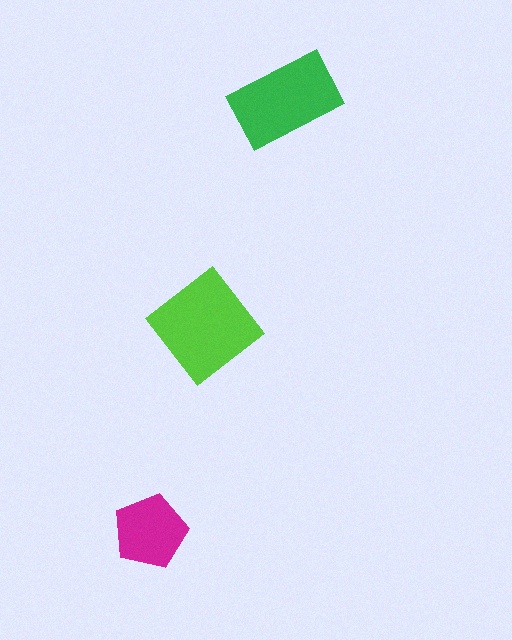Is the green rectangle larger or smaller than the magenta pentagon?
Larger.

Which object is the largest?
The lime diamond.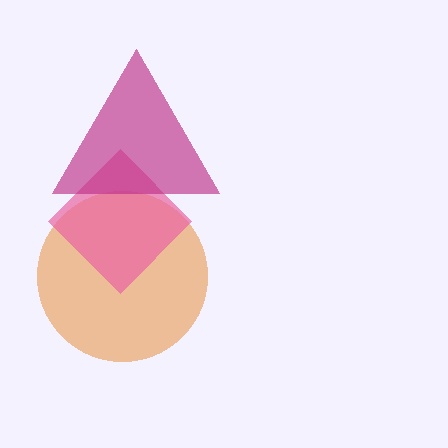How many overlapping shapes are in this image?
There are 3 overlapping shapes in the image.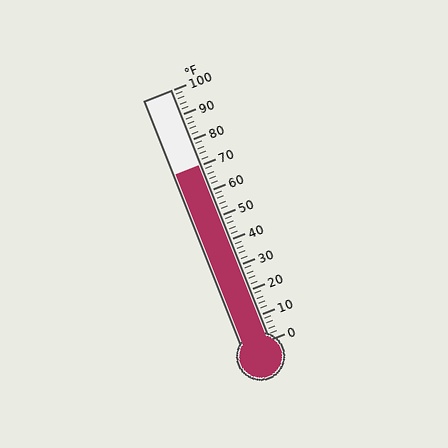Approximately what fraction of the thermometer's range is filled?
The thermometer is filled to approximately 70% of its range.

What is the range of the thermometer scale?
The thermometer scale ranges from 0°F to 100°F.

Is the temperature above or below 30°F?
The temperature is above 30°F.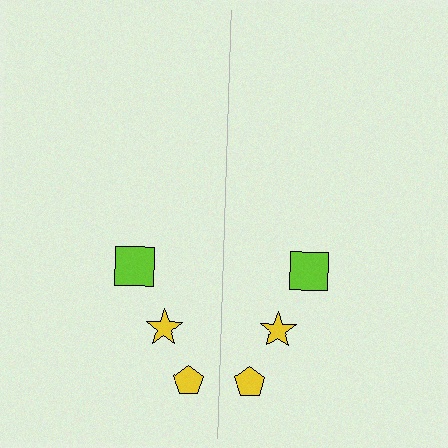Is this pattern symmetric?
Yes, this pattern has bilateral (reflection) symmetry.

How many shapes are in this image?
There are 6 shapes in this image.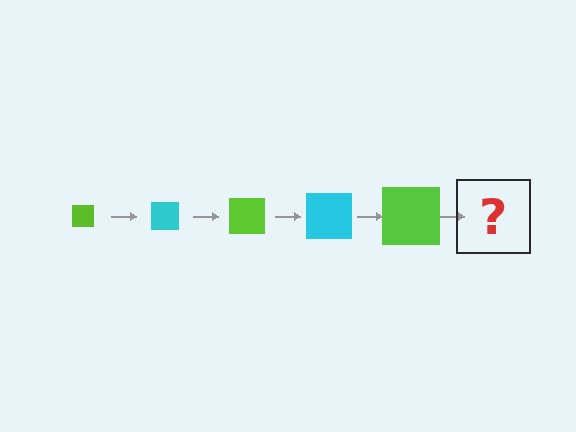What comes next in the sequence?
The next element should be a cyan square, larger than the previous one.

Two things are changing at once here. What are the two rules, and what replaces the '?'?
The two rules are that the square grows larger each step and the color cycles through lime and cyan. The '?' should be a cyan square, larger than the previous one.